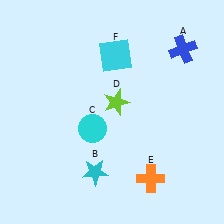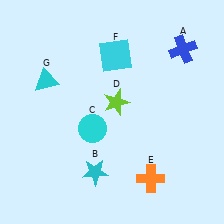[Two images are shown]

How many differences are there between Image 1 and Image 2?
There is 1 difference between the two images.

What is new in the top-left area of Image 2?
A cyan triangle (G) was added in the top-left area of Image 2.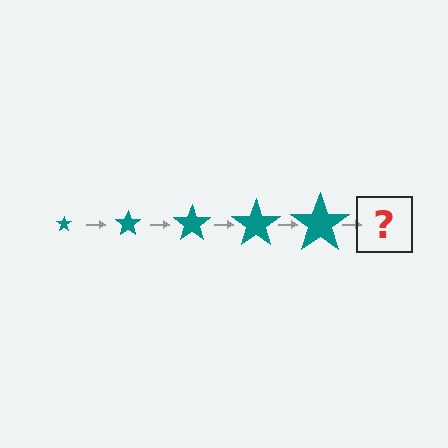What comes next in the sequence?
The next element should be a teal star, larger than the previous one.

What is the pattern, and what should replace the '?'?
The pattern is that the star gets progressively larger each step. The '?' should be a teal star, larger than the previous one.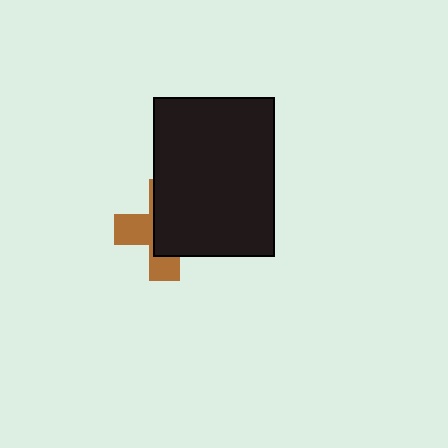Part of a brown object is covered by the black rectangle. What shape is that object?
It is a cross.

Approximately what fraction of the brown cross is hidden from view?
Roughly 59% of the brown cross is hidden behind the black rectangle.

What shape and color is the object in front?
The object in front is a black rectangle.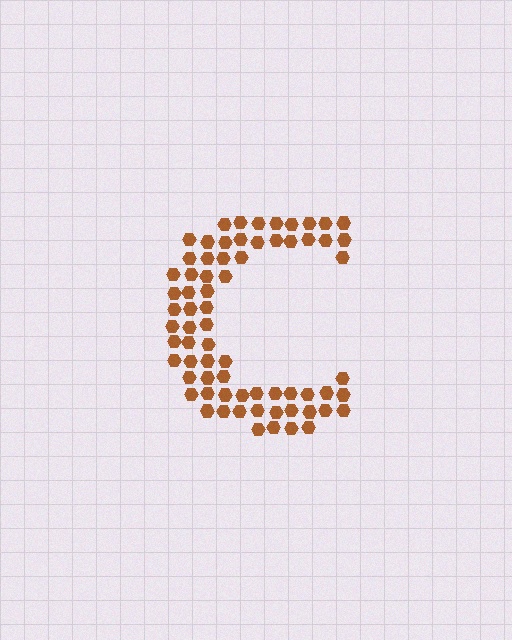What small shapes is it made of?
It is made of small hexagons.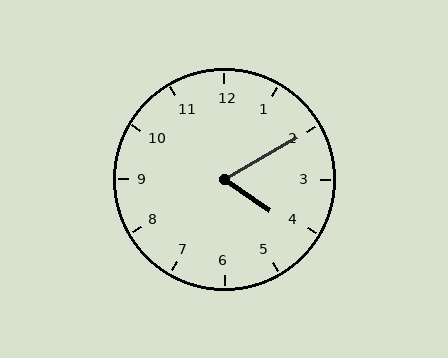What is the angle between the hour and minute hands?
Approximately 65 degrees.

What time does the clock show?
4:10.